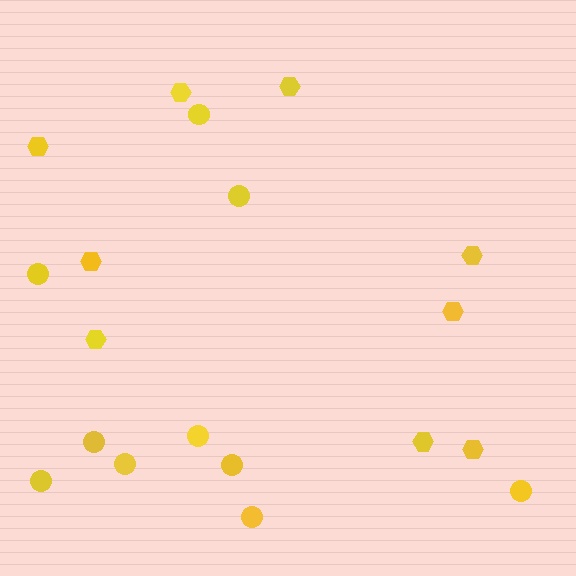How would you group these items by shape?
There are 2 groups: one group of hexagons (9) and one group of circles (10).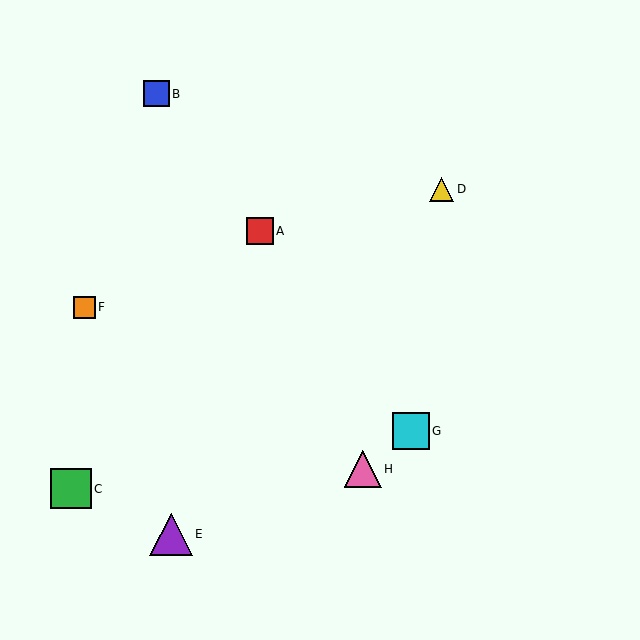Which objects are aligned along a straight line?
Objects A, B, G are aligned along a straight line.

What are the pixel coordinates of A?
Object A is at (260, 231).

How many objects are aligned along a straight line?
3 objects (A, B, G) are aligned along a straight line.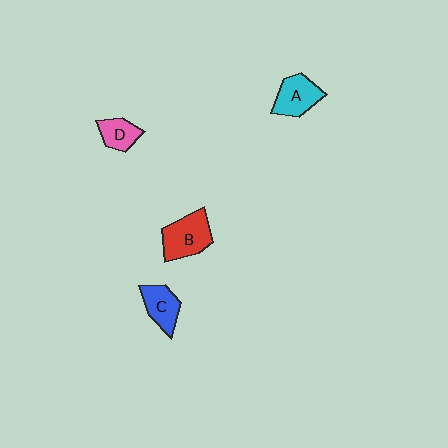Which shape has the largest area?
Shape B (red).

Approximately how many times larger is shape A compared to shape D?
Approximately 1.4 times.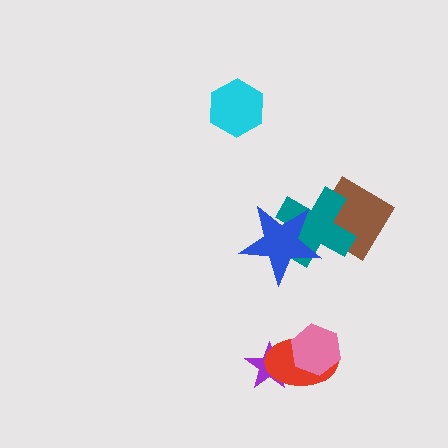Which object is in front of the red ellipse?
The pink hexagon is in front of the red ellipse.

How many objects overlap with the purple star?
1 object overlaps with the purple star.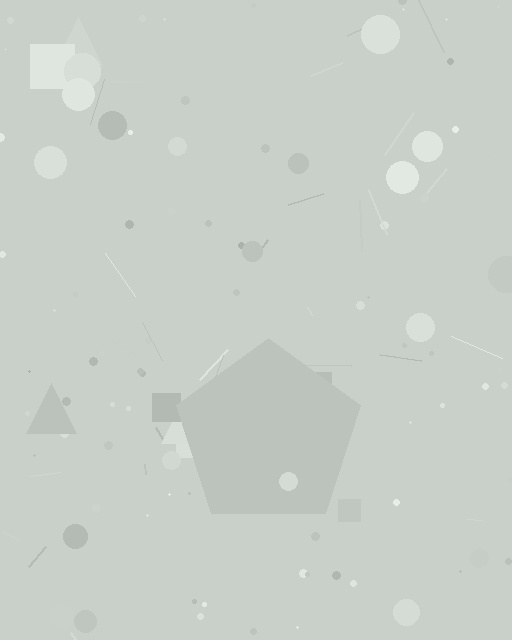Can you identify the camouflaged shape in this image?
The camouflaged shape is a pentagon.